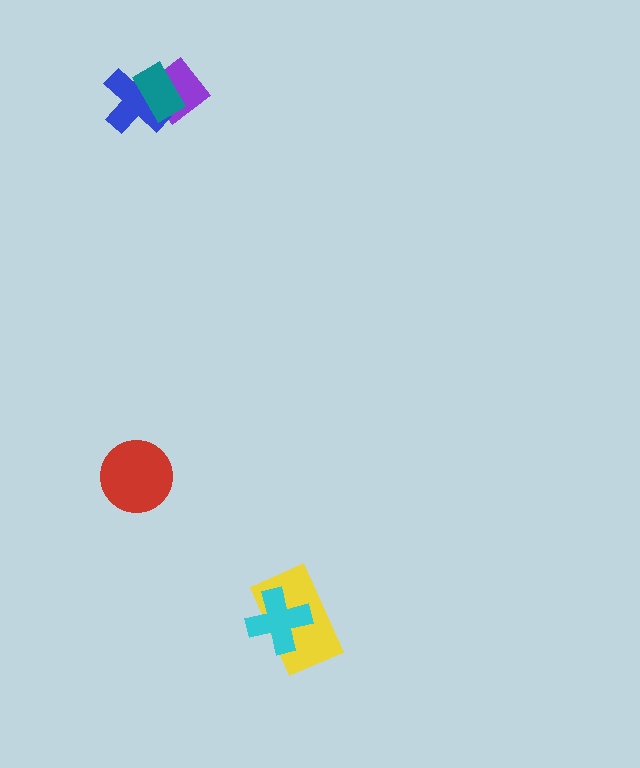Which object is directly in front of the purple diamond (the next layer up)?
The blue cross is directly in front of the purple diamond.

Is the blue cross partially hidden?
Yes, it is partially covered by another shape.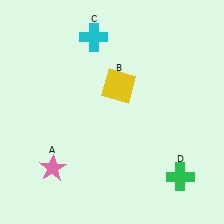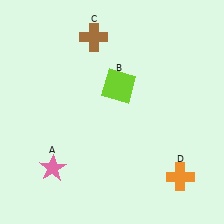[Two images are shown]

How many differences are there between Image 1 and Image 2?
There are 3 differences between the two images.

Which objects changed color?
B changed from yellow to lime. C changed from cyan to brown. D changed from green to orange.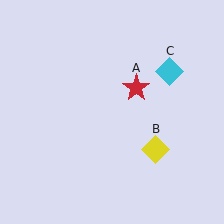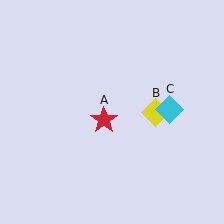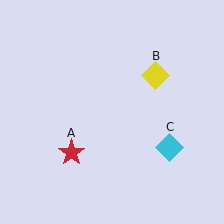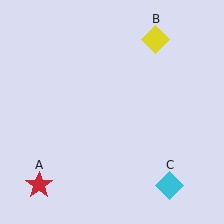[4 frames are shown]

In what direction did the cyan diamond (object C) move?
The cyan diamond (object C) moved down.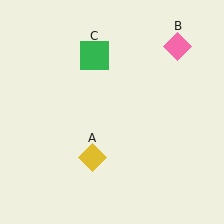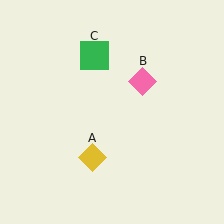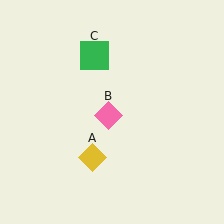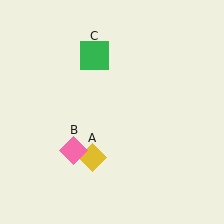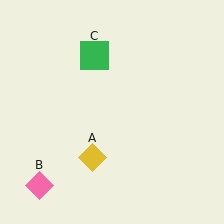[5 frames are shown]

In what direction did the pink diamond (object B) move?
The pink diamond (object B) moved down and to the left.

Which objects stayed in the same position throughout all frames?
Yellow diamond (object A) and green square (object C) remained stationary.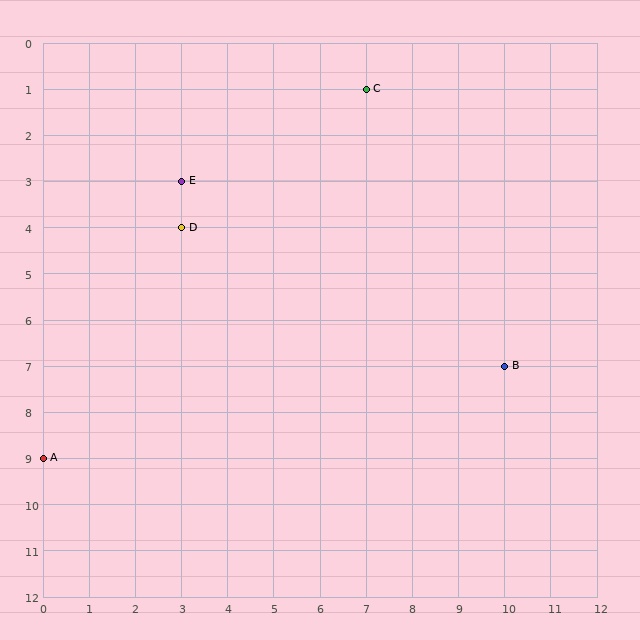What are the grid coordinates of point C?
Point C is at grid coordinates (7, 1).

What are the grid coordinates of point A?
Point A is at grid coordinates (0, 9).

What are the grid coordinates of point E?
Point E is at grid coordinates (3, 3).